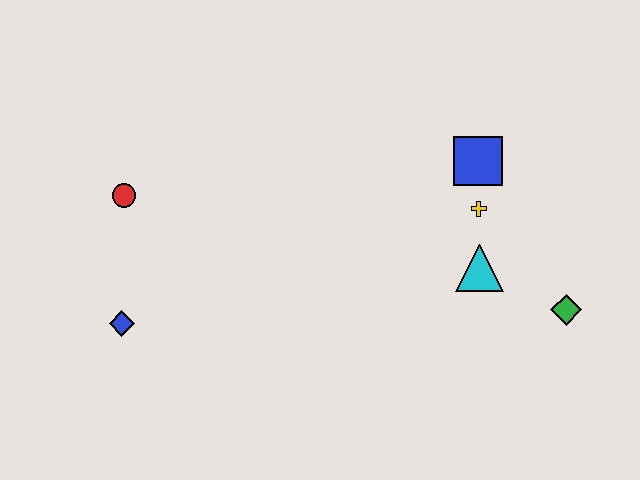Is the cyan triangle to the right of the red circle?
Yes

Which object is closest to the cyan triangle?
The yellow cross is closest to the cyan triangle.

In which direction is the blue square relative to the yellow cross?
The blue square is above the yellow cross.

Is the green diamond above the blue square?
No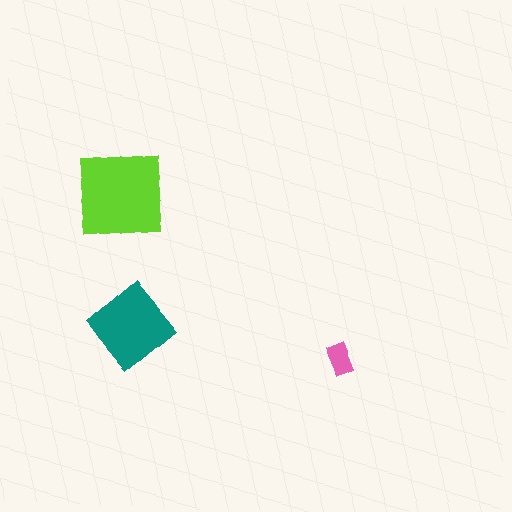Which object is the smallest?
The pink rectangle.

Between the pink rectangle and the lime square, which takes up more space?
The lime square.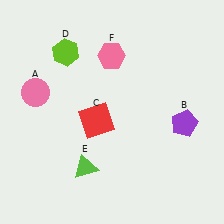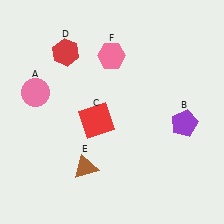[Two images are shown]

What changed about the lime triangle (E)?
In Image 1, E is lime. In Image 2, it changed to brown.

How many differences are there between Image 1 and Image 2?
There are 2 differences between the two images.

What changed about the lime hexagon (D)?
In Image 1, D is lime. In Image 2, it changed to red.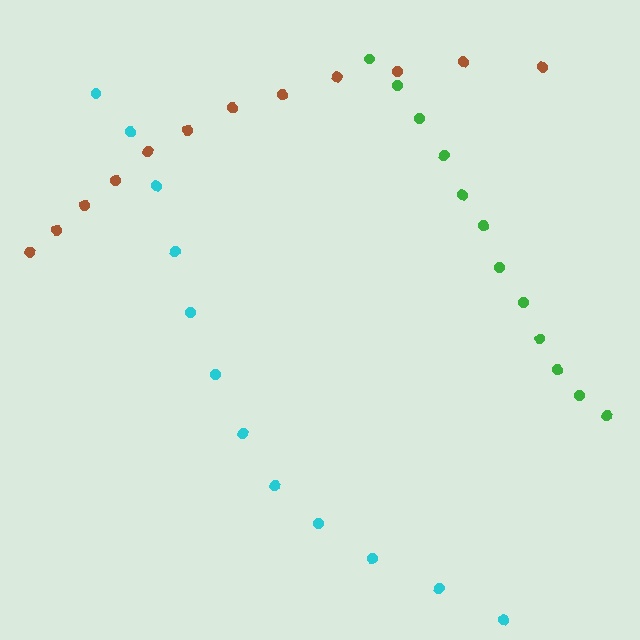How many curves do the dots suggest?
There are 3 distinct paths.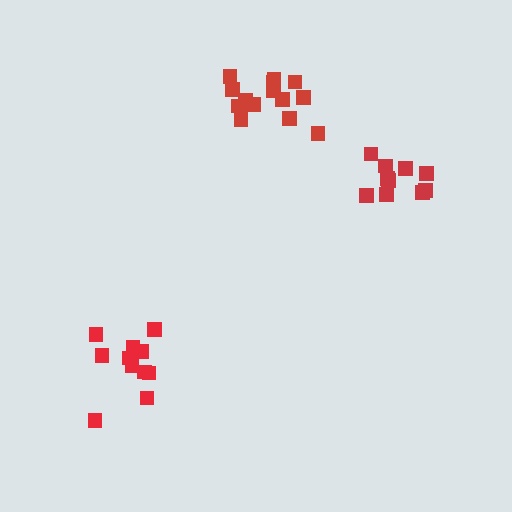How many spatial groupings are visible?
There are 3 spatial groupings.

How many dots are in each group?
Group 1: 10 dots, Group 2: 11 dots, Group 3: 14 dots (35 total).